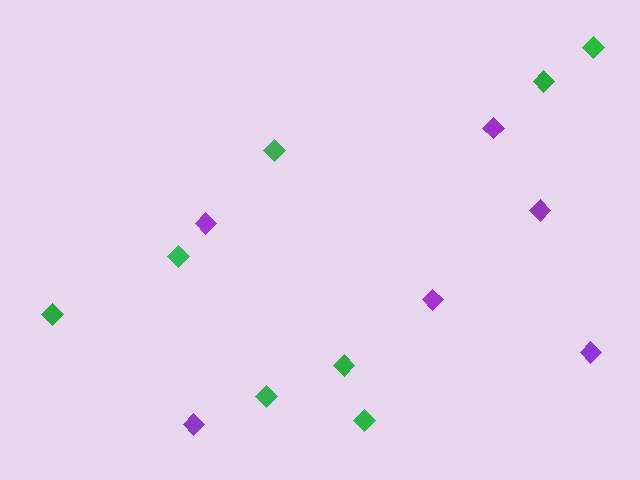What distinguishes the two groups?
There are 2 groups: one group of purple diamonds (6) and one group of green diamonds (8).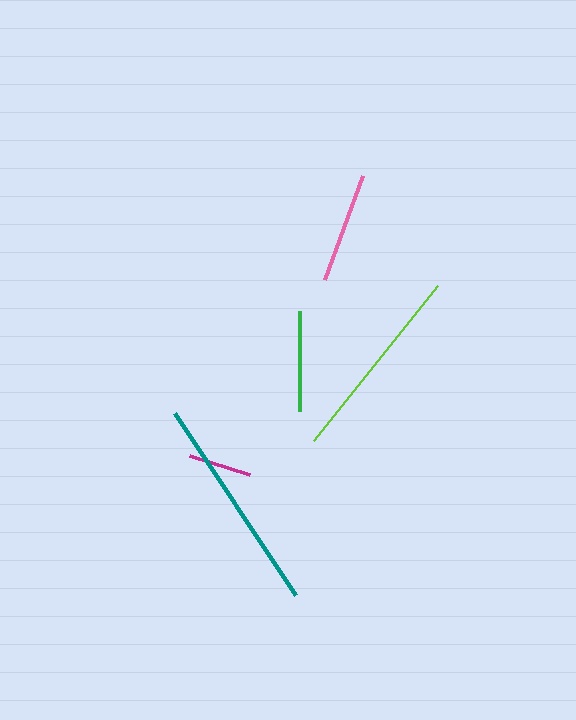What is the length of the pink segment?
The pink segment is approximately 111 pixels long.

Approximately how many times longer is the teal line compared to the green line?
The teal line is approximately 2.2 times the length of the green line.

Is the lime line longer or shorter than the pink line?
The lime line is longer than the pink line.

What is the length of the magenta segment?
The magenta segment is approximately 64 pixels long.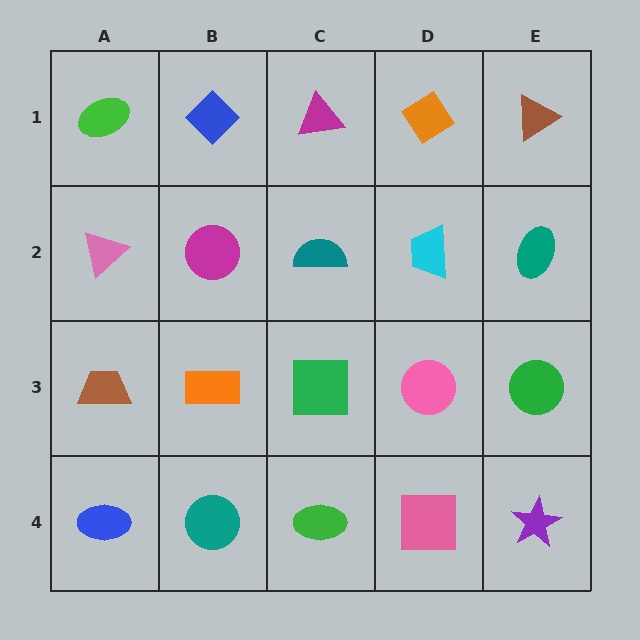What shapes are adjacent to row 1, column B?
A magenta circle (row 2, column B), a green ellipse (row 1, column A), a magenta triangle (row 1, column C).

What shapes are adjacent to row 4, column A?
A brown trapezoid (row 3, column A), a teal circle (row 4, column B).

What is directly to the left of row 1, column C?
A blue diamond.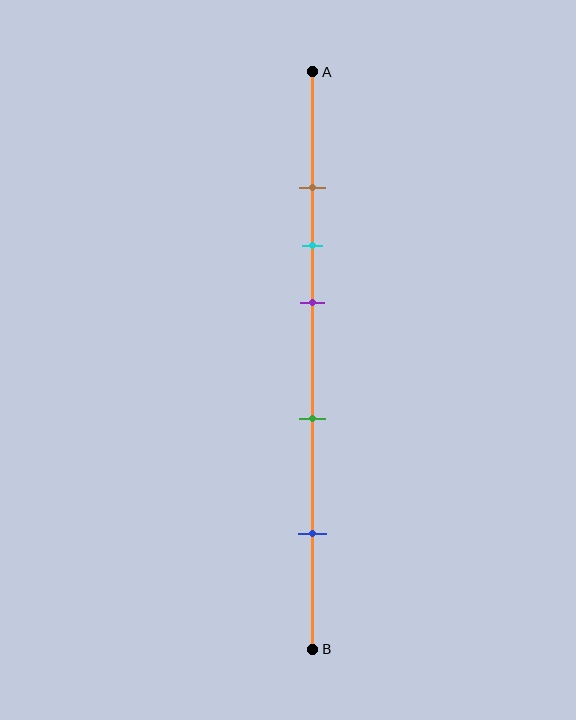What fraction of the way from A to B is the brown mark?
The brown mark is approximately 20% (0.2) of the way from A to B.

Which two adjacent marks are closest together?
The brown and cyan marks are the closest adjacent pair.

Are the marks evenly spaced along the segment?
No, the marks are not evenly spaced.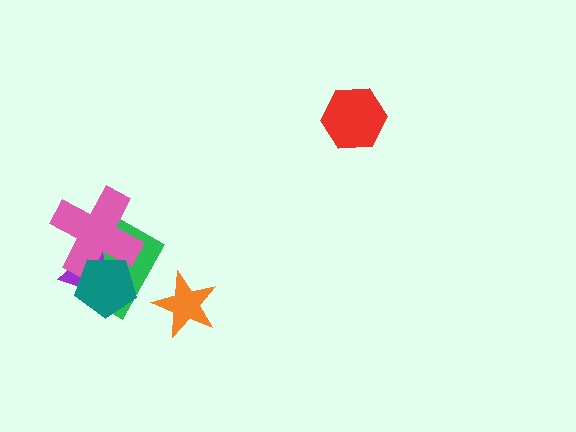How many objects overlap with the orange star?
0 objects overlap with the orange star.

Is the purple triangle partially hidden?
Yes, it is partially covered by another shape.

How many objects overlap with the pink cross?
3 objects overlap with the pink cross.